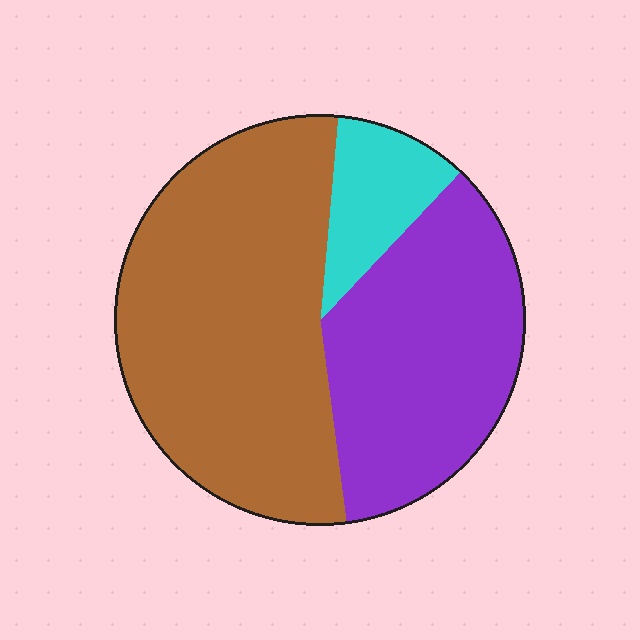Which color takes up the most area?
Brown, at roughly 55%.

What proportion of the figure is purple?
Purple takes up between a third and a half of the figure.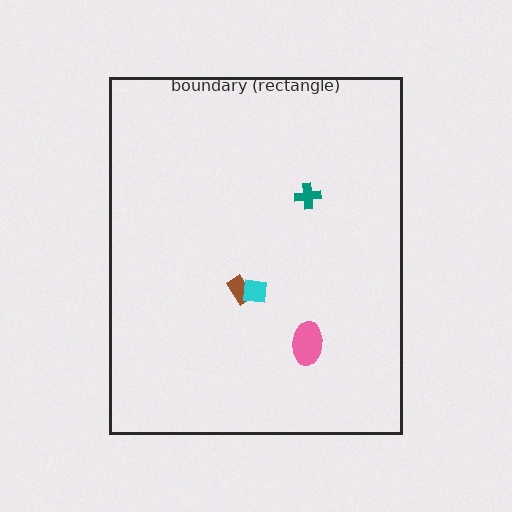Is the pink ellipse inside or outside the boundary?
Inside.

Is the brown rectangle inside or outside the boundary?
Inside.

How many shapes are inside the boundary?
4 inside, 0 outside.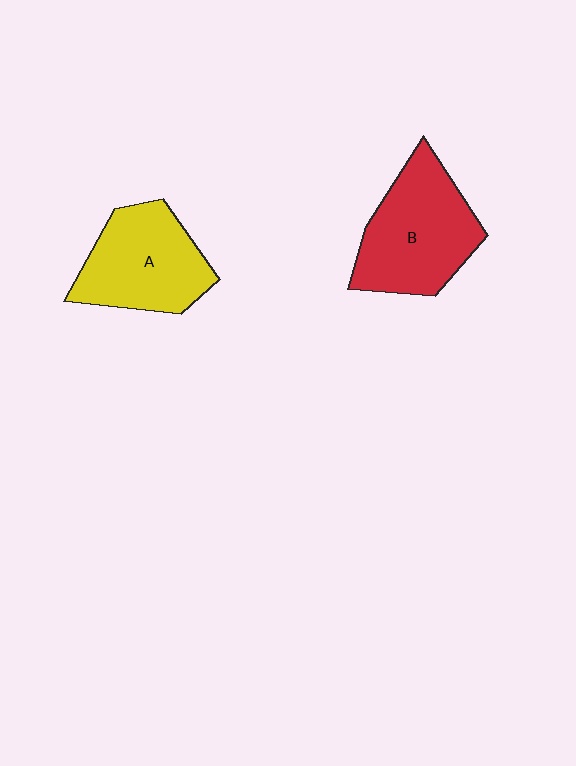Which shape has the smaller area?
Shape A (yellow).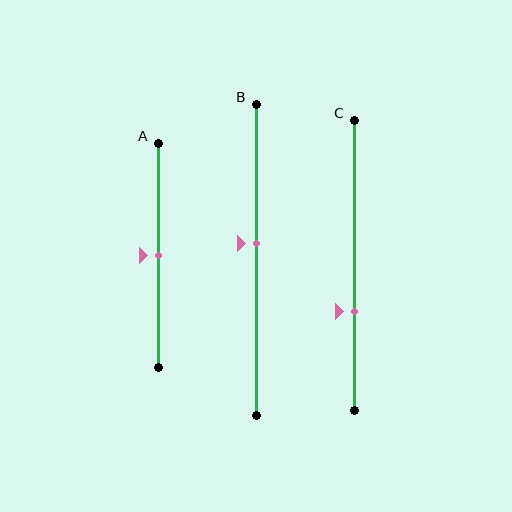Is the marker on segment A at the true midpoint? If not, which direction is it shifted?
Yes, the marker on segment A is at the true midpoint.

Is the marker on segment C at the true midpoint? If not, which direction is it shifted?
No, the marker on segment C is shifted downward by about 16% of the segment length.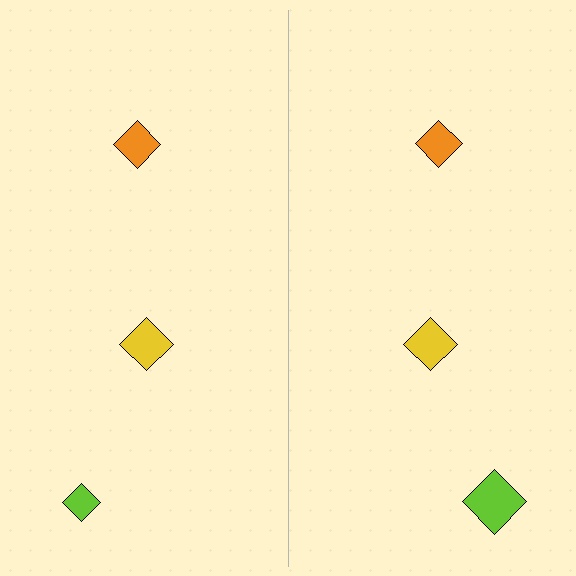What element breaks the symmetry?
The lime diamond on the right side has a different size than its mirror counterpart.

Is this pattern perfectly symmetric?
No, the pattern is not perfectly symmetric. The lime diamond on the right side has a different size than its mirror counterpart.